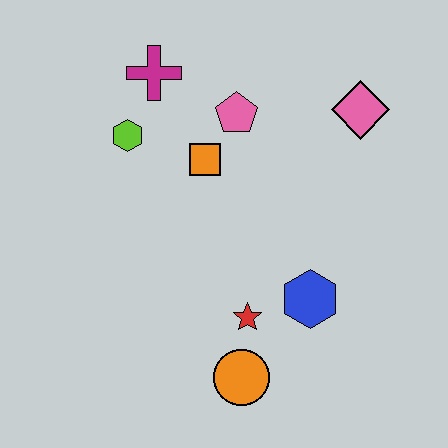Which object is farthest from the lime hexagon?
The orange circle is farthest from the lime hexagon.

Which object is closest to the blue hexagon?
The red star is closest to the blue hexagon.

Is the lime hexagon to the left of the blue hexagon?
Yes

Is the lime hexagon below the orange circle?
No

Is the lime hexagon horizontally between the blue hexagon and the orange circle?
No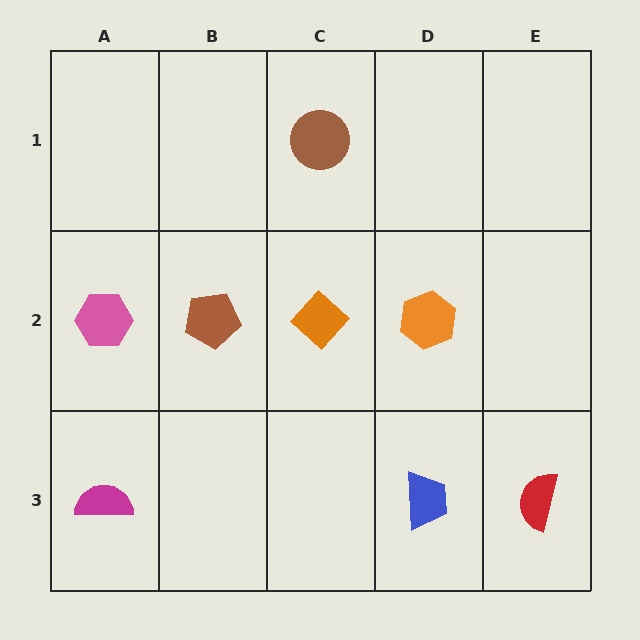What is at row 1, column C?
A brown circle.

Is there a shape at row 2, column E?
No, that cell is empty.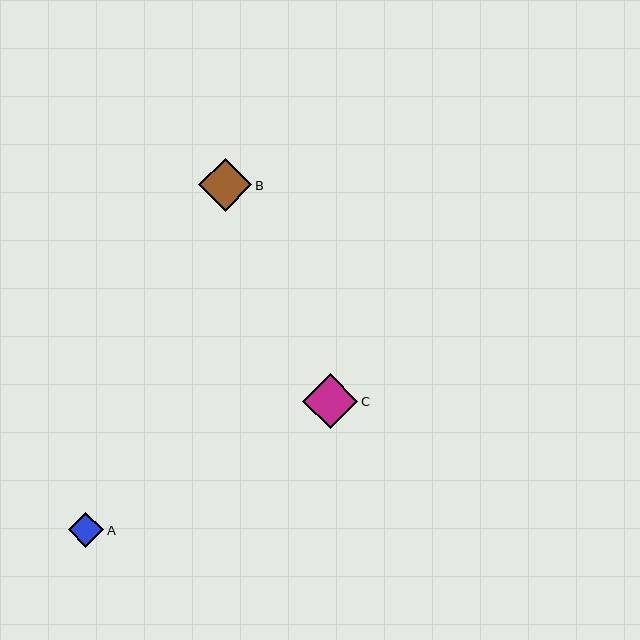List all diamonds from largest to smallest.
From largest to smallest: C, B, A.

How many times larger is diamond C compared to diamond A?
Diamond C is approximately 1.6 times the size of diamond A.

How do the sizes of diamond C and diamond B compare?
Diamond C and diamond B are approximately the same size.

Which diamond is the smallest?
Diamond A is the smallest with a size of approximately 36 pixels.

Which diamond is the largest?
Diamond C is the largest with a size of approximately 55 pixels.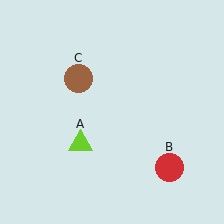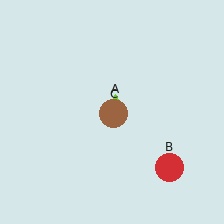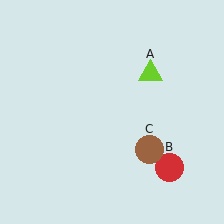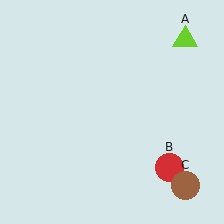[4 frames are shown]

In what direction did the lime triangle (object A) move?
The lime triangle (object A) moved up and to the right.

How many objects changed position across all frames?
2 objects changed position: lime triangle (object A), brown circle (object C).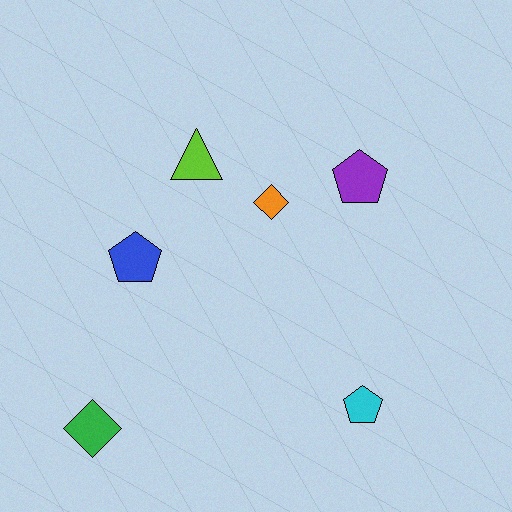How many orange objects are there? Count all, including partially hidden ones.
There is 1 orange object.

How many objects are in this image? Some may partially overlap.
There are 6 objects.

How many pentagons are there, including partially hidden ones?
There are 3 pentagons.